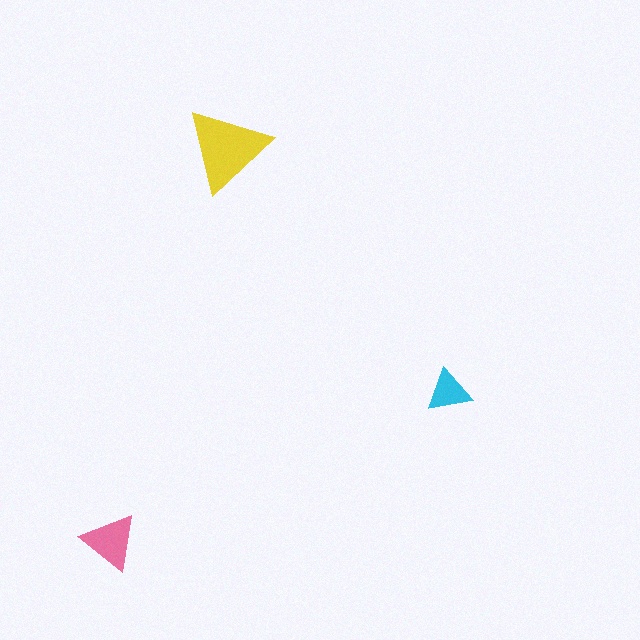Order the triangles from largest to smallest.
the yellow one, the pink one, the cyan one.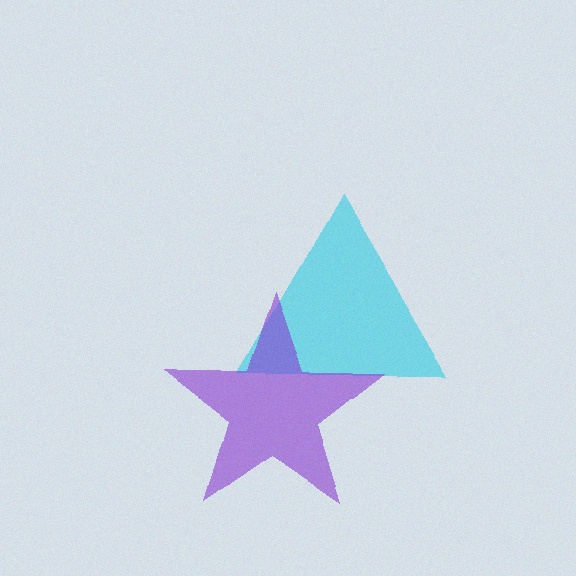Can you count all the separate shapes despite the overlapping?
Yes, there are 2 separate shapes.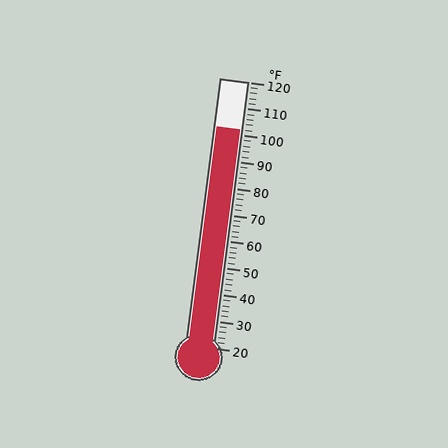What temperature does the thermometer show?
The thermometer shows approximately 102°F.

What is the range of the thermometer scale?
The thermometer scale ranges from 20°F to 120°F.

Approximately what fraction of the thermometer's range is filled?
The thermometer is filled to approximately 80% of its range.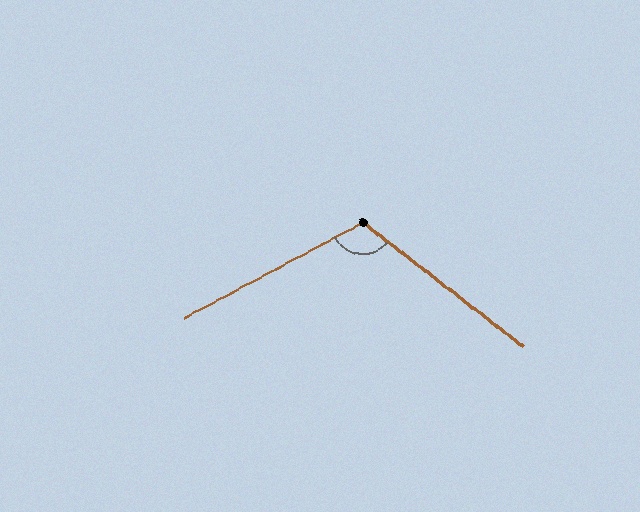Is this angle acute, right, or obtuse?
It is obtuse.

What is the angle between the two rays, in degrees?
Approximately 114 degrees.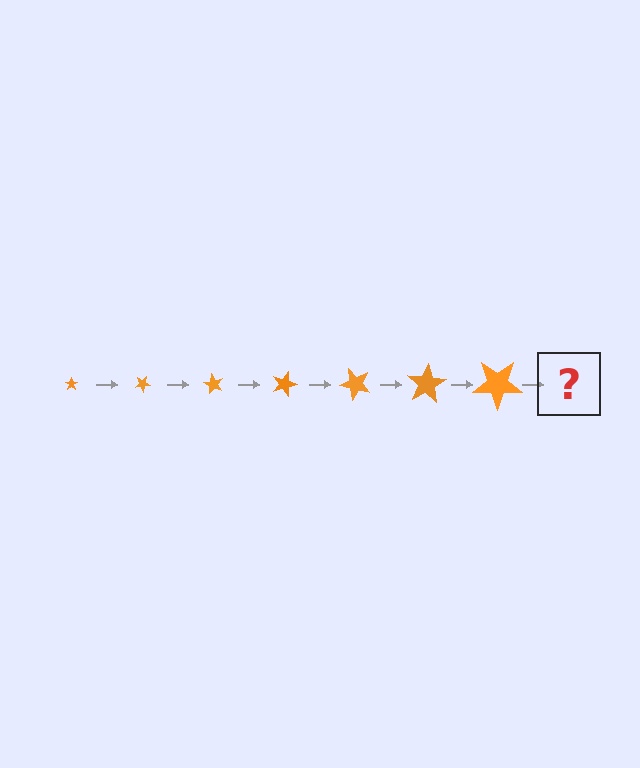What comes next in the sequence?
The next element should be a star, larger than the previous one and rotated 210 degrees from the start.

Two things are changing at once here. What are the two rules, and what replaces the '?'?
The two rules are that the star grows larger each step and it rotates 30 degrees each step. The '?' should be a star, larger than the previous one and rotated 210 degrees from the start.